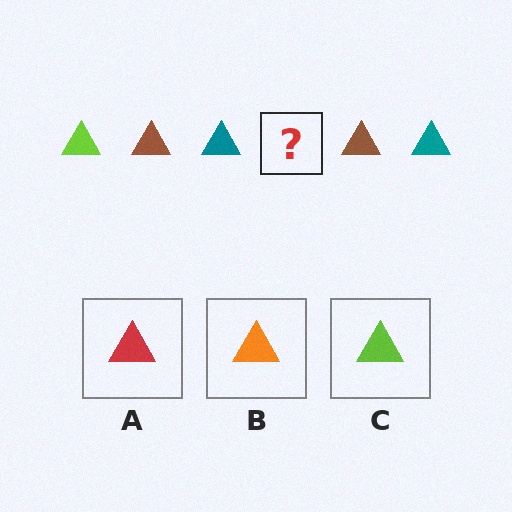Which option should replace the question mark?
Option C.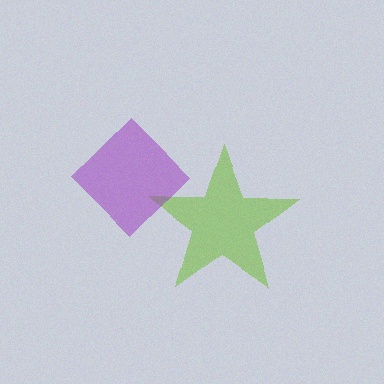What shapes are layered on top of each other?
The layered shapes are: a lime star, a purple diamond.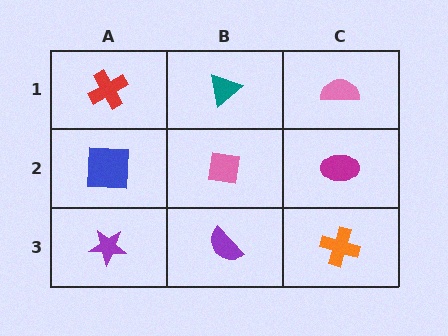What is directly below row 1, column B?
A pink square.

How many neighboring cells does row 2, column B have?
4.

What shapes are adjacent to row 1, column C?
A magenta ellipse (row 2, column C), a teal triangle (row 1, column B).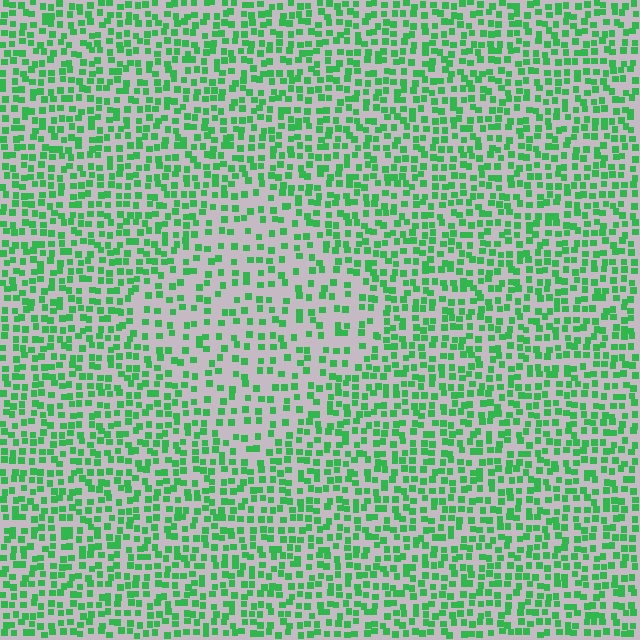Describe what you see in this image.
The image contains small green elements arranged at two different densities. A diamond-shaped region is visible where the elements are less densely packed than the surrounding area.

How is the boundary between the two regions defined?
The boundary is defined by a change in element density (approximately 1.8x ratio). All elements are the same color, size, and shape.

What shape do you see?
I see a diamond.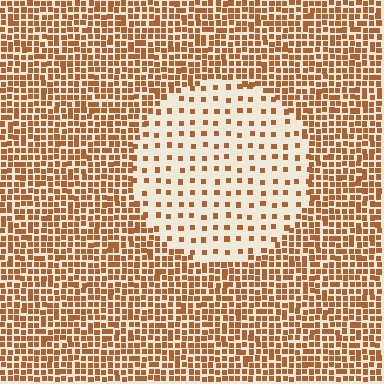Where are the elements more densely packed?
The elements are more densely packed outside the circle boundary.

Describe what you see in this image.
The image contains small brown elements arranged at two different densities. A circle-shaped region is visible where the elements are less densely packed than the surrounding area.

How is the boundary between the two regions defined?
The boundary is defined by a change in element density (approximately 3.0x ratio). All elements are the same color, size, and shape.